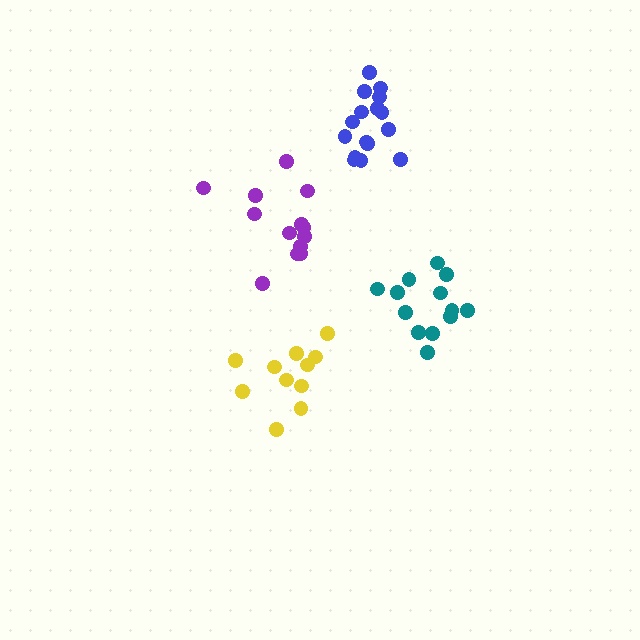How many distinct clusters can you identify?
There are 4 distinct clusters.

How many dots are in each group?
Group 1: 11 dots, Group 2: 16 dots, Group 3: 13 dots, Group 4: 13 dots (53 total).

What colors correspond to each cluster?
The clusters are colored: yellow, blue, purple, teal.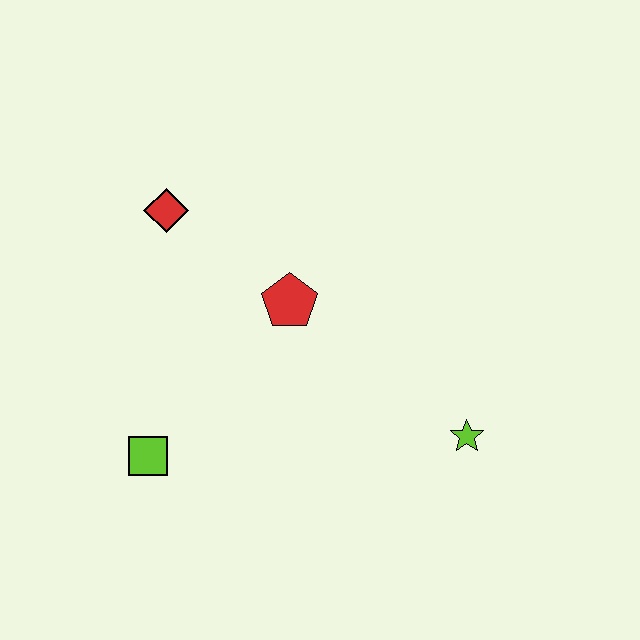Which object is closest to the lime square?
The red pentagon is closest to the lime square.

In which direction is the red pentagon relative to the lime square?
The red pentagon is above the lime square.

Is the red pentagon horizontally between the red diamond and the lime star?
Yes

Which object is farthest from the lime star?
The red diamond is farthest from the lime star.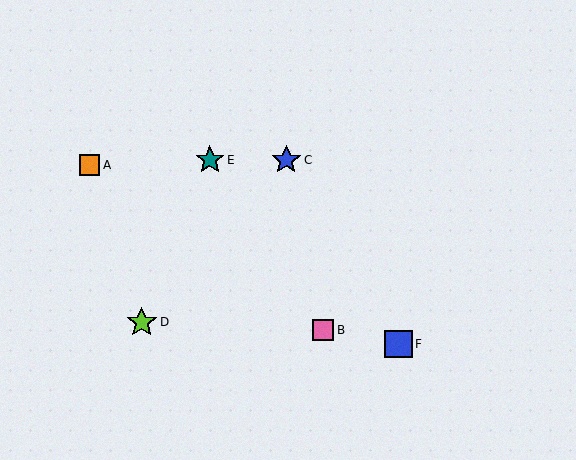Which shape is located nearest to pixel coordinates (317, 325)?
The pink square (labeled B) at (323, 330) is nearest to that location.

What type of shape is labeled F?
Shape F is a blue square.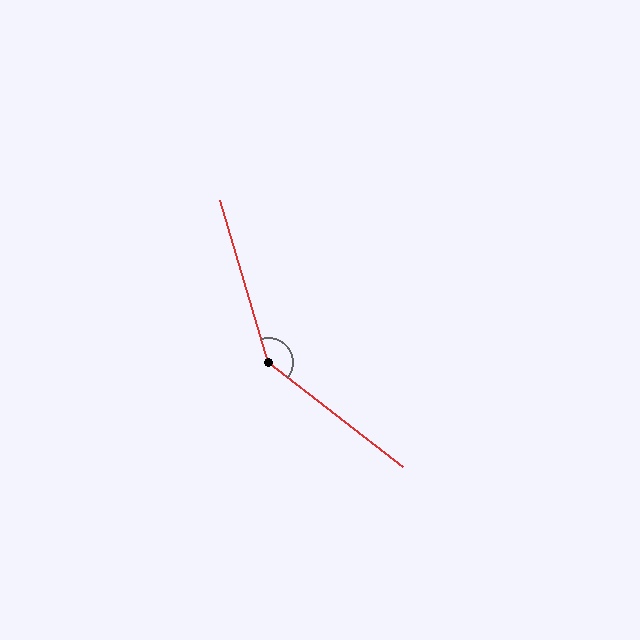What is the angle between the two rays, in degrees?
Approximately 144 degrees.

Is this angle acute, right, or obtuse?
It is obtuse.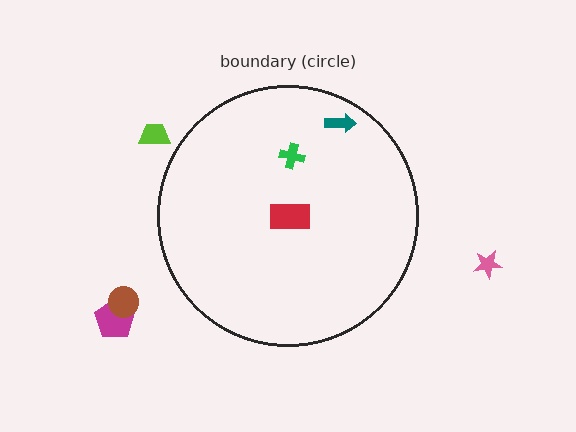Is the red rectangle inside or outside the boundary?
Inside.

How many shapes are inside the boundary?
3 inside, 4 outside.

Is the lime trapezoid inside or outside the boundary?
Outside.